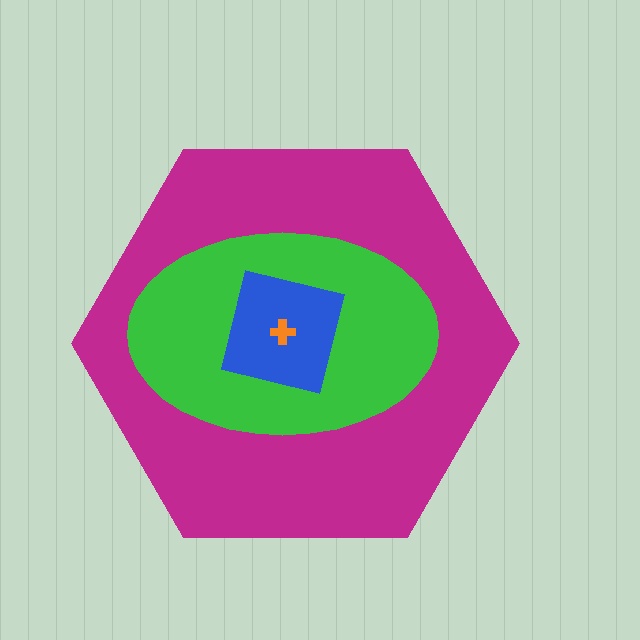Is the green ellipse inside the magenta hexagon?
Yes.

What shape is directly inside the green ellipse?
The blue square.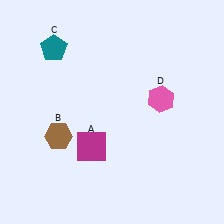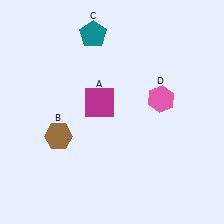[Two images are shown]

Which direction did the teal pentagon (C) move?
The teal pentagon (C) moved right.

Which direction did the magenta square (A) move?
The magenta square (A) moved up.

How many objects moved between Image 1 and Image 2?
2 objects moved between the two images.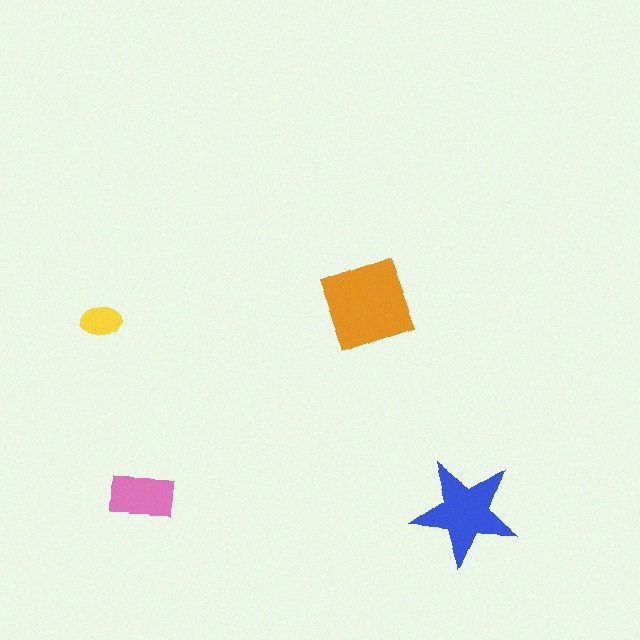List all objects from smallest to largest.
The yellow ellipse, the pink rectangle, the blue star, the orange square.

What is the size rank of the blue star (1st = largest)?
2nd.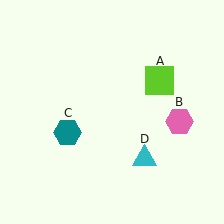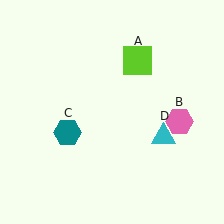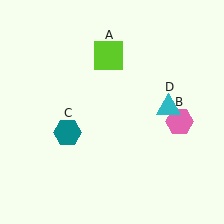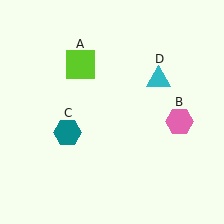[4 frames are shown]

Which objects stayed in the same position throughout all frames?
Pink hexagon (object B) and teal hexagon (object C) remained stationary.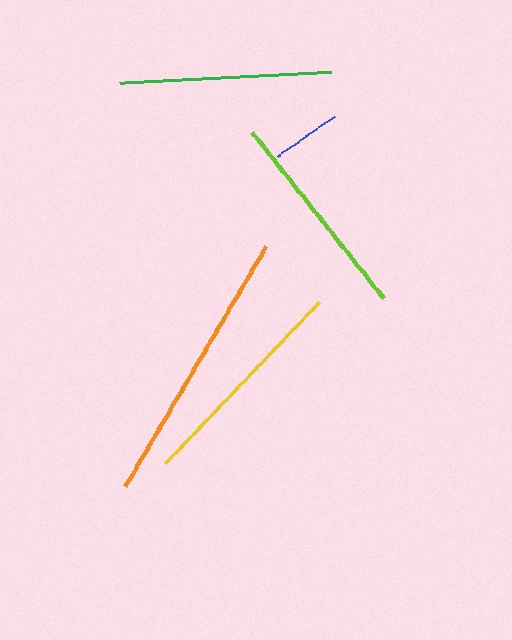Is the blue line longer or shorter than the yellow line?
The yellow line is longer than the blue line.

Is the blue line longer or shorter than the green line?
The green line is longer than the blue line.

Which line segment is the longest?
The orange line is the longest at approximately 277 pixels.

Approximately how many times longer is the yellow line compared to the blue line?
The yellow line is approximately 3.2 times the length of the blue line.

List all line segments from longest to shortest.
From longest to shortest: orange, yellow, lime, green, blue.